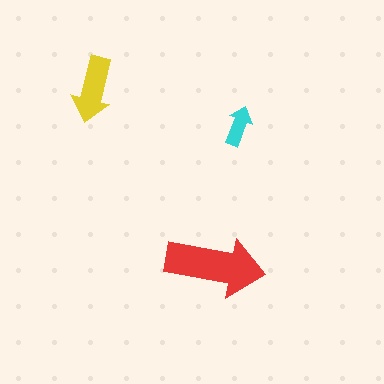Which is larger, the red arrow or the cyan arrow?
The red one.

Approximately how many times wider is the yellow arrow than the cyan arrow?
About 1.5 times wider.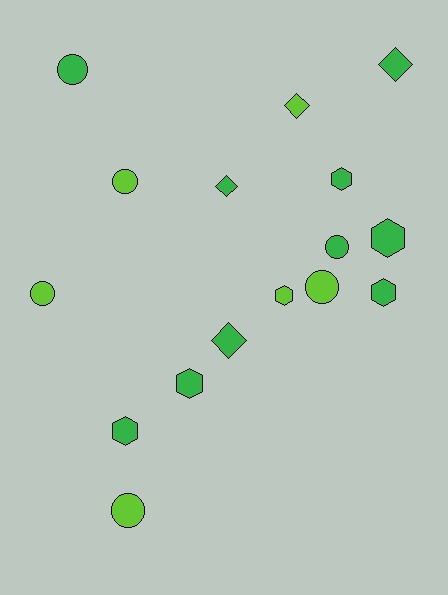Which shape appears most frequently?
Circle, with 6 objects.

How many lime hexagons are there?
There is 1 lime hexagon.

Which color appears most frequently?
Green, with 10 objects.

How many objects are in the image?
There are 16 objects.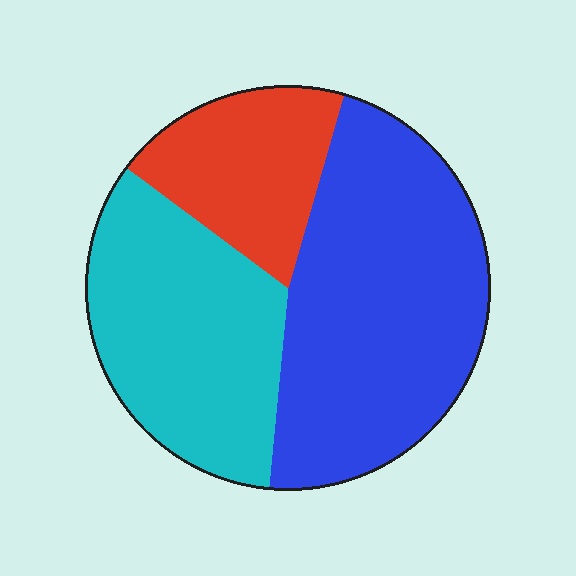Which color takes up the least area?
Red, at roughly 20%.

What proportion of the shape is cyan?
Cyan takes up about one third (1/3) of the shape.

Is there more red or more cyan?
Cyan.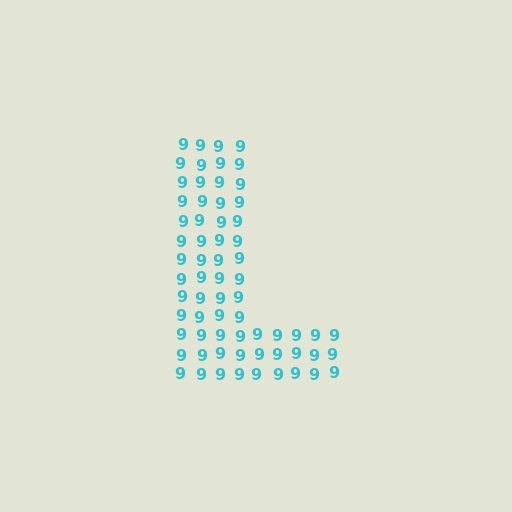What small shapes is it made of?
It is made of small digit 9's.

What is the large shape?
The large shape is the letter L.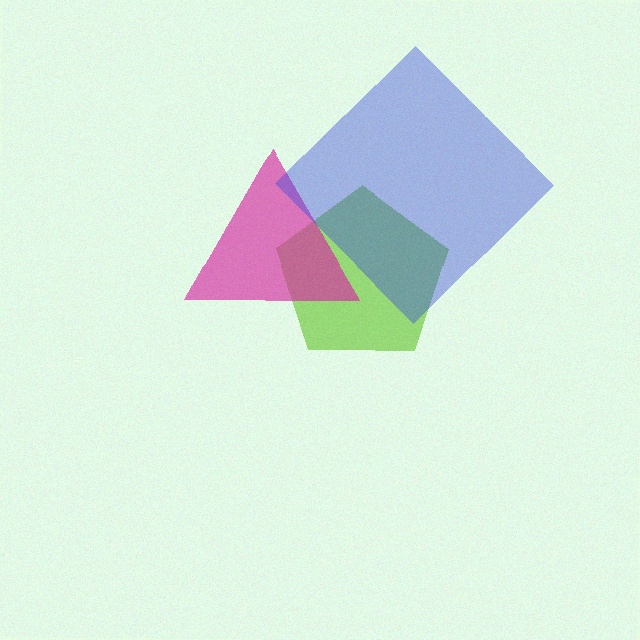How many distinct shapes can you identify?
There are 3 distinct shapes: a lime pentagon, a magenta triangle, a blue diamond.